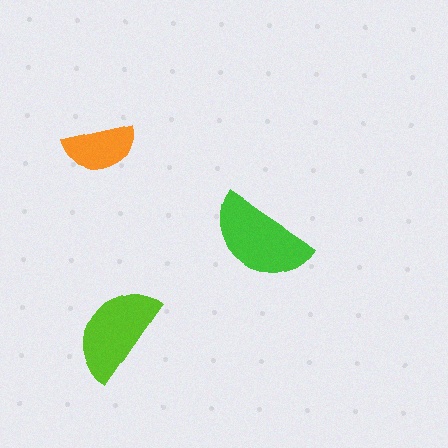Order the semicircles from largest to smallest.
the green one, the lime one, the orange one.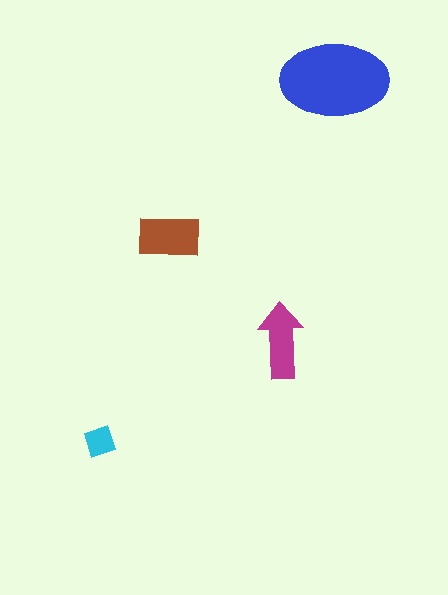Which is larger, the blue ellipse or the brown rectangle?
The blue ellipse.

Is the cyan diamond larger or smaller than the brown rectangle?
Smaller.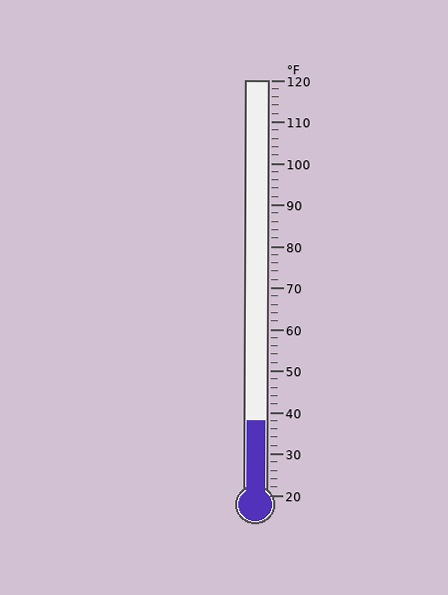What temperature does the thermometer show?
The thermometer shows approximately 38°F.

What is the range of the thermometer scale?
The thermometer scale ranges from 20°F to 120°F.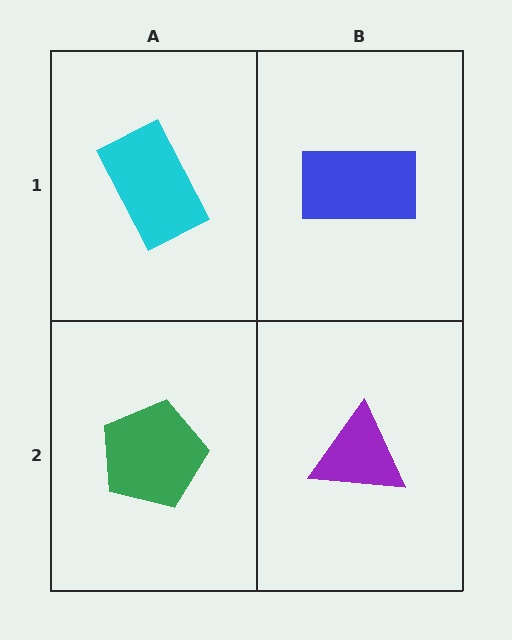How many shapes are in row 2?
2 shapes.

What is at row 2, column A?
A green pentagon.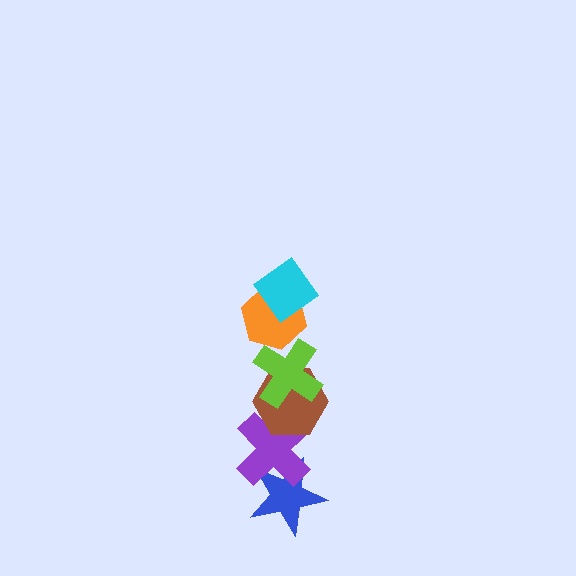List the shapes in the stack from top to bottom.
From top to bottom: the cyan diamond, the orange hexagon, the lime cross, the brown hexagon, the purple cross, the blue star.